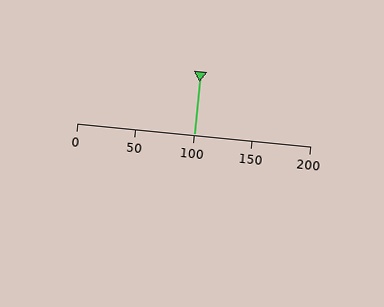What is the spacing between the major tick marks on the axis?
The major ticks are spaced 50 apart.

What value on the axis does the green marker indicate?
The marker indicates approximately 100.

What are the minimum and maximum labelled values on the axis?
The axis runs from 0 to 200.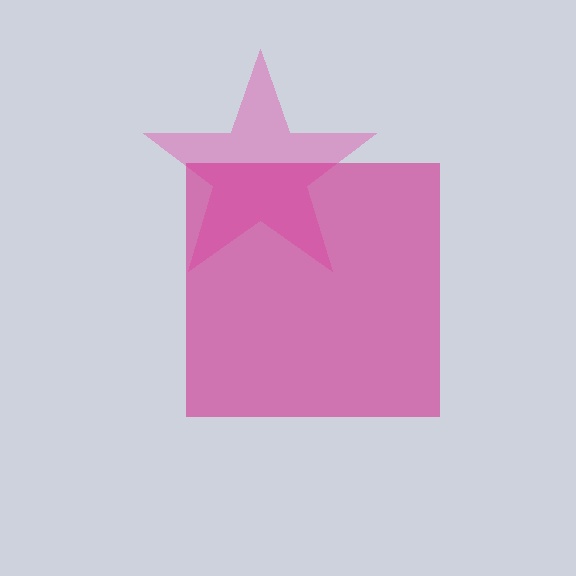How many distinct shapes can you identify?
There are 2 distinct shapes: a pink star, a magenta square.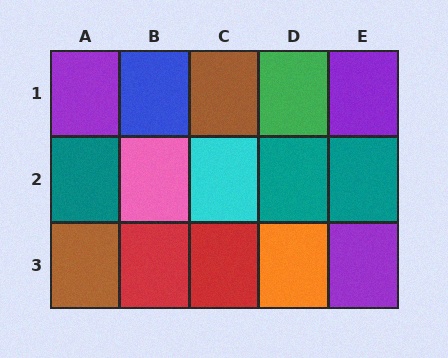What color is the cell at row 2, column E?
Teal.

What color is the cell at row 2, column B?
Pink.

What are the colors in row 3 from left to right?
Brown, red, red, orange, purple.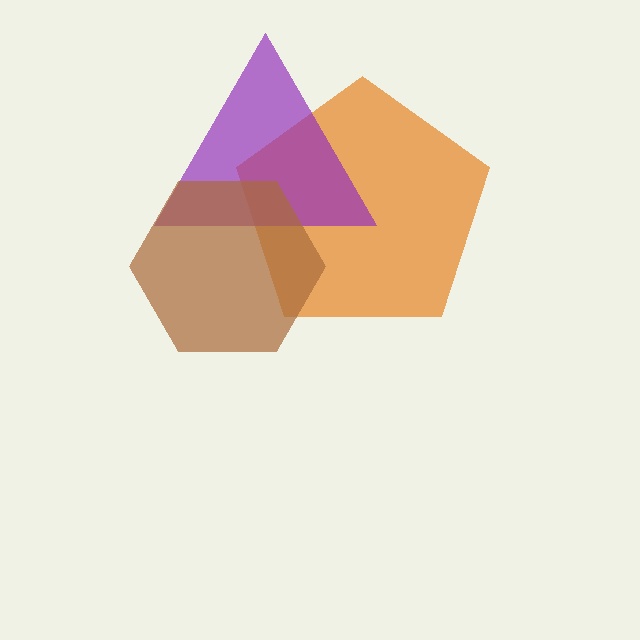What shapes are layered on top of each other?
The layered shapes are: an orange pentagon, a purple triangle, a brown hexagon.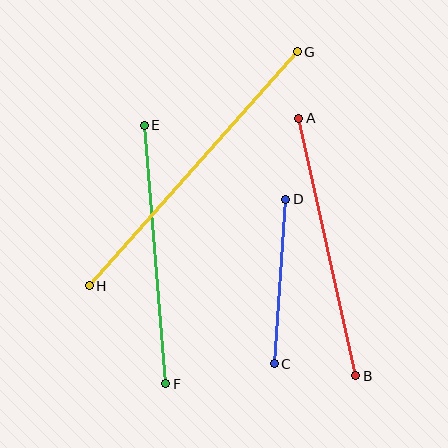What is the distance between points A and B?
The distance is approximately 263 pixels.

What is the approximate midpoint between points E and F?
The midpoint is at approximately (155, 255) pixels.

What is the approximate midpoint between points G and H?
The midpoint is at approximately (193, 169) pixels.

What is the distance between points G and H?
The distance is approximately 313 pixels.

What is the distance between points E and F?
The distance is approximately 260 pixels.